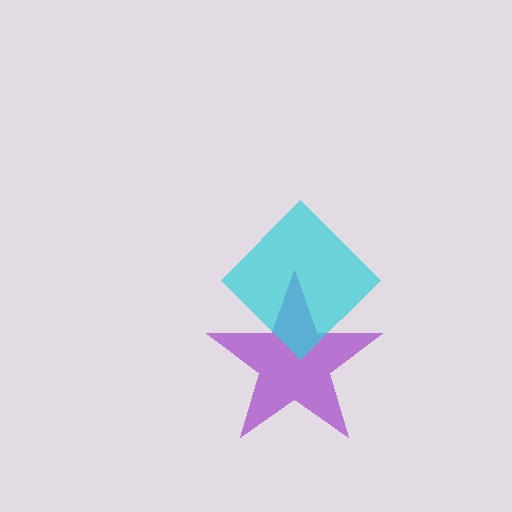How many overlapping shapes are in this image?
There are 2 overlapping shapes in the image.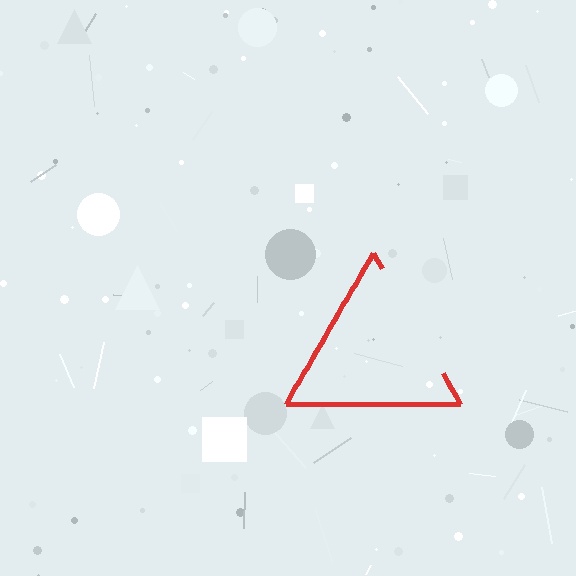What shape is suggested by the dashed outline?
The dashed outline suggests a triangle.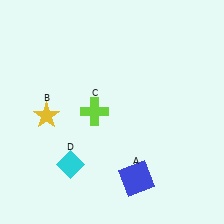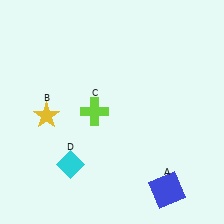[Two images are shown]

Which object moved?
The blue square (A) moved right.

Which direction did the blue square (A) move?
The blue square (A) moved right.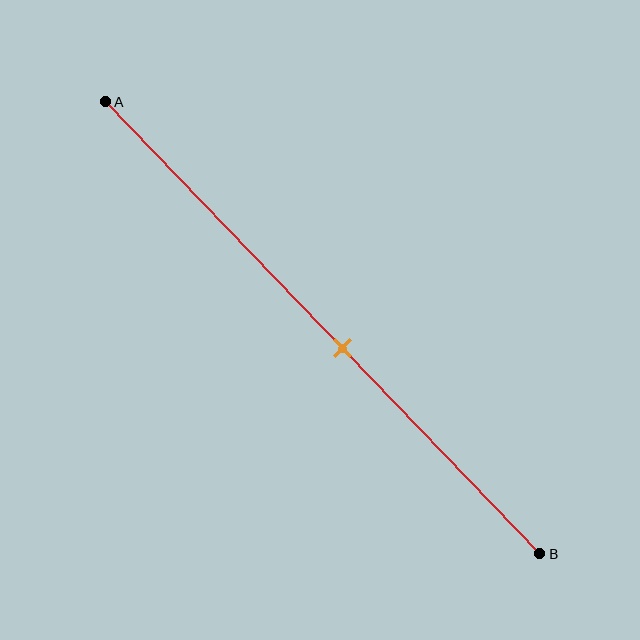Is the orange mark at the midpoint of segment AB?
No, the mark is at about 55% from A, not at the 50% midpoint.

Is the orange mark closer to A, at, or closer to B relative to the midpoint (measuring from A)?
The orange mark is closer to point B than the midpoint of segment AB.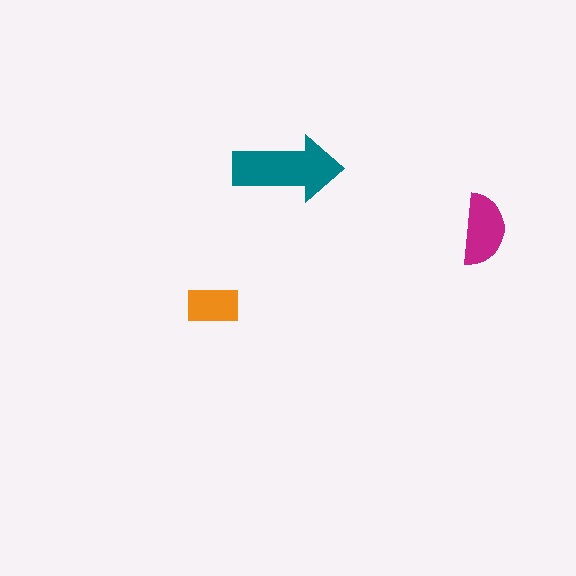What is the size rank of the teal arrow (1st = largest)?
1st.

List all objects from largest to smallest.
The teal arrow, the magenta semicircle, the orange rectangle.